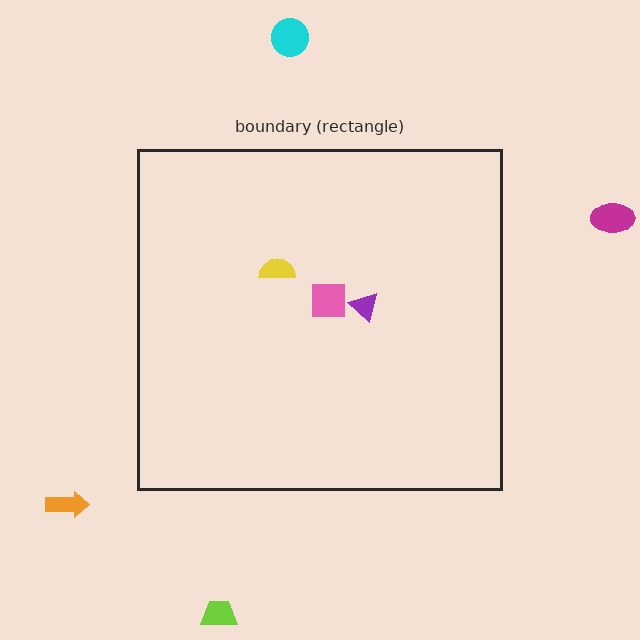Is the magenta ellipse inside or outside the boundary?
Outside.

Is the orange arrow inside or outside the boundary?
Outside.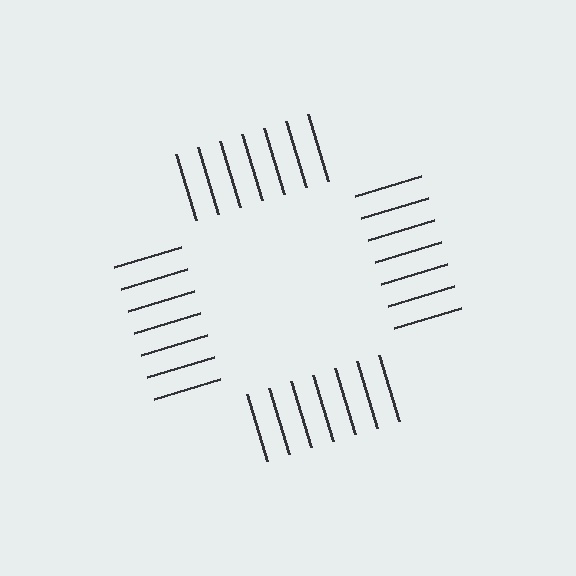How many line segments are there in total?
28 — 7 along each of the 4 edges.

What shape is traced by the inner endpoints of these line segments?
An illusory square — the line segments terminate on its edges but no continuous stroke is drawn.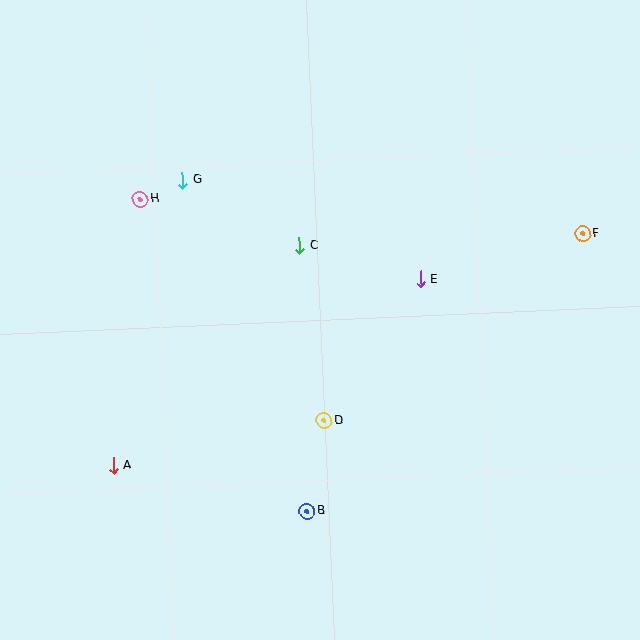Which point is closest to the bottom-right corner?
Point B is closest to the bottom-right corner.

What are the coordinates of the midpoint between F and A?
The midpoint between F and A is at (348, 349).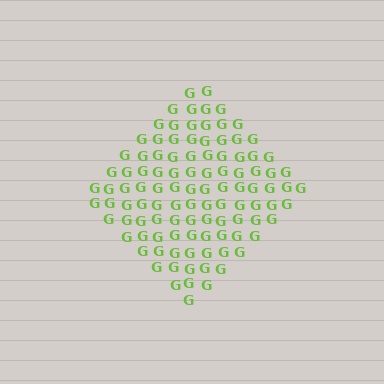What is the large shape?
The large shape is a diamond.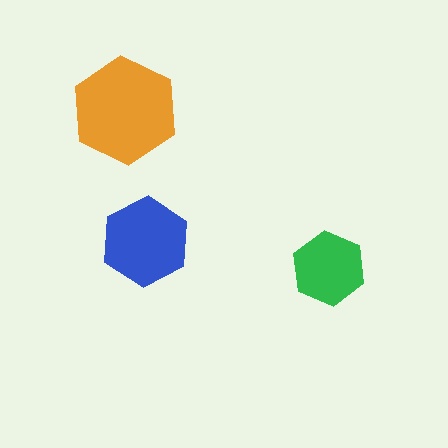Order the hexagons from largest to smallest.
the orange one, the blue one, the green one.